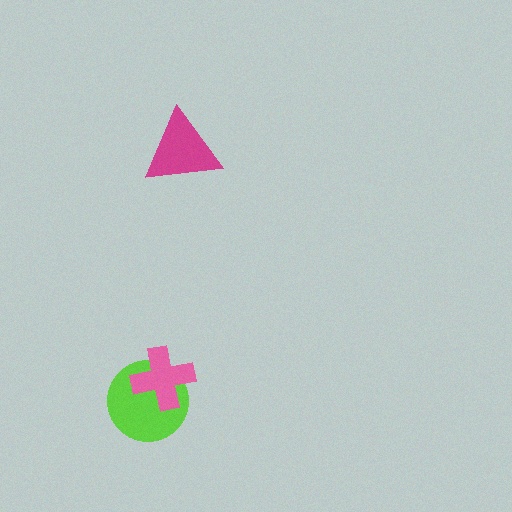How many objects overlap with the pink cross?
1 object overlaps with the pink cross.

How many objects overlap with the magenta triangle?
0 objects overlap with the magenta triangle.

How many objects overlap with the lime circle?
1 object overlaps with the lime circle.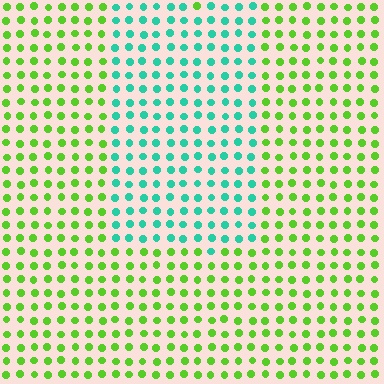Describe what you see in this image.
The image is filled with small lime elements in a uniform arrangement. A rectangle-shaped region is visible where the elements are tinted to a slightly different hue, forming a subtle color boundary.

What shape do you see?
I see a rectangle.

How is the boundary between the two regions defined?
The boundary is defined purely by a slight shift in hue (about 61 degrees). Spacing, size, and orientation are identical on both sides.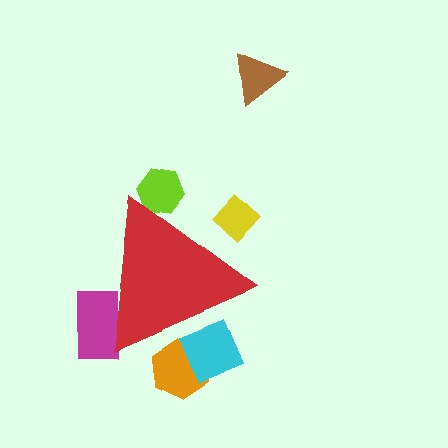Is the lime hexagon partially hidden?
Yes, the lime hexagon is partially hidden behind the red triangle.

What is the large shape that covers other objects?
A red triangle.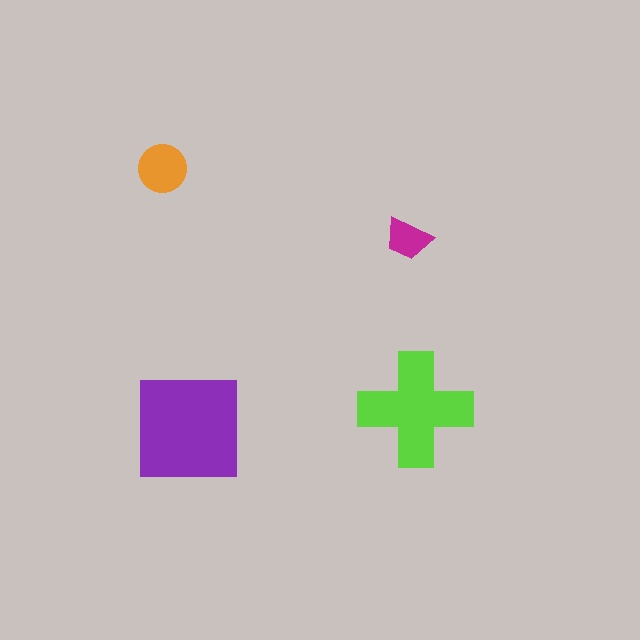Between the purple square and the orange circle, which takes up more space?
The purple square.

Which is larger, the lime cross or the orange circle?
The lime cross.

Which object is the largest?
The purple square.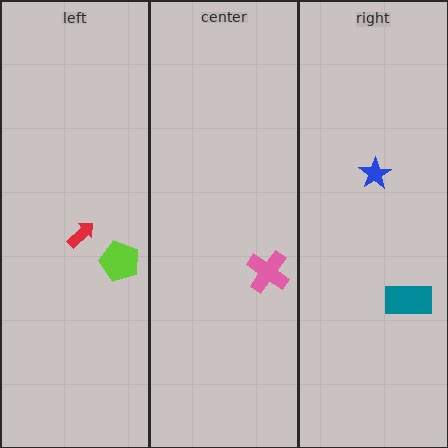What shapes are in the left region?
The lime pentagon, the red arrow.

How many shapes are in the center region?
1.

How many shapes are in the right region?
2.